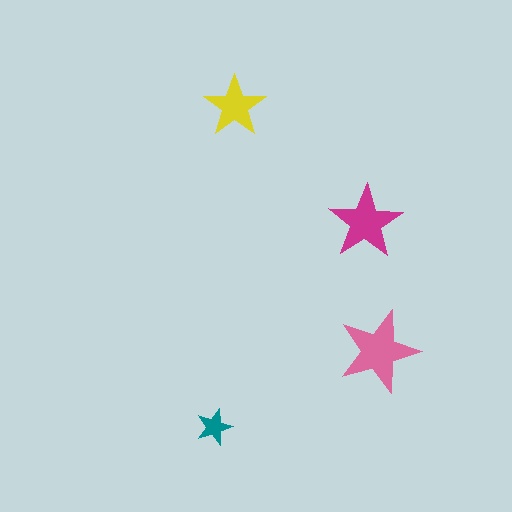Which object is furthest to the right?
The pink star is rightmost.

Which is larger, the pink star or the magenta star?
The pink one.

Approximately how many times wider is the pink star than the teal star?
About 2.5 times wider.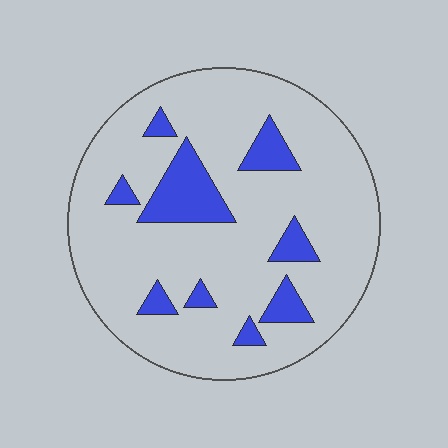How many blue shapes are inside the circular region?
9.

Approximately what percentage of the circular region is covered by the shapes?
Approximately 15%.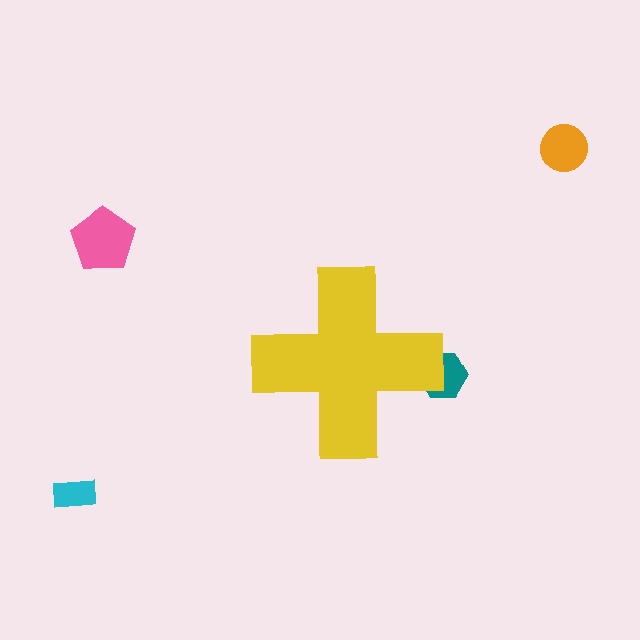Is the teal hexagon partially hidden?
Yes, the teal hexagon is partially hidden behind the yellow cross.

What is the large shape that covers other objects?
A yellow cross.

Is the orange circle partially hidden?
No, the orange circle is fully visible.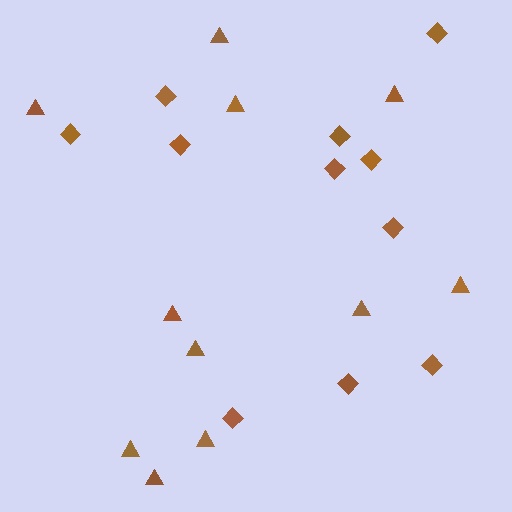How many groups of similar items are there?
There are 2 groups: one group of triangles (11) and one group of diamonds (11).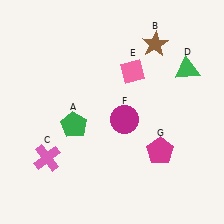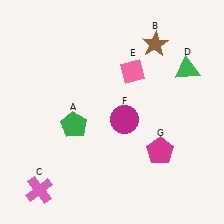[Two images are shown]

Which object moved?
The pink cross (C) moved down.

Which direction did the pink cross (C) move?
The pink cross (C) moved down.